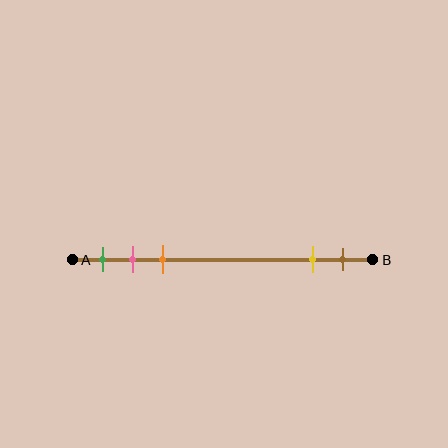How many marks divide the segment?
There are 5 marks dividing the segment.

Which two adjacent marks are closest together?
The pink and orange marks are the closest adjacent pair.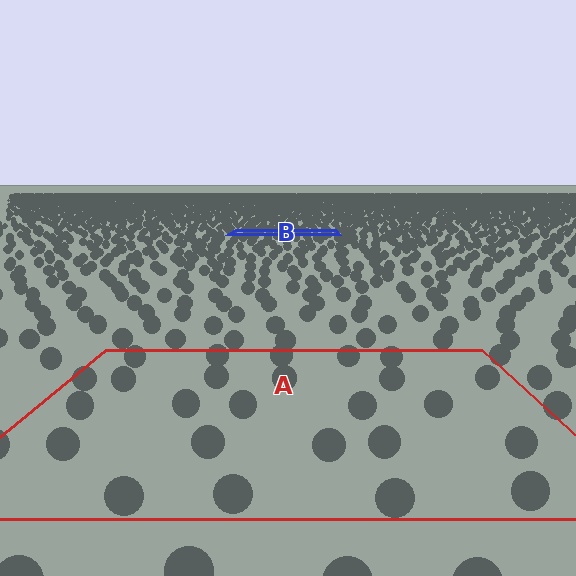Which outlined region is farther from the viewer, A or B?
Region B is farther from the viewer — the texture elements inside it appear smaller and more densely packed.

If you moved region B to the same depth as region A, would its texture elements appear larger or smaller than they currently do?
They would appear larger. At a closer depth, the same texture elements are projected at a bigger on-screen size.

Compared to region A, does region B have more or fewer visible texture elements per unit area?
Region B has more texture elements per unit area — they are packed more densely because it is farther away.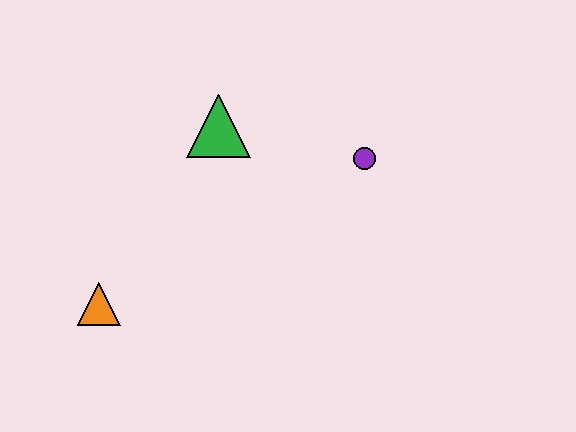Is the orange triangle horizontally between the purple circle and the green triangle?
No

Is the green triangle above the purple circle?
Yes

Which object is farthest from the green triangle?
The orange triangle is farthest from the green triangle.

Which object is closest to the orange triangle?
The green triangle is closest to the orange triangle.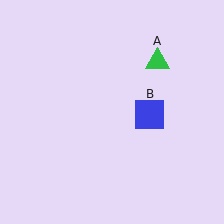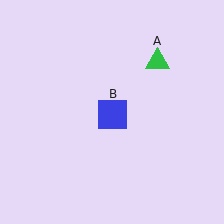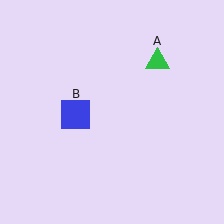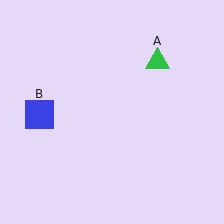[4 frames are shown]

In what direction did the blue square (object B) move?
The blue square (object B) moved left.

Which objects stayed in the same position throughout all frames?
Green triangle (object A) remained stationary.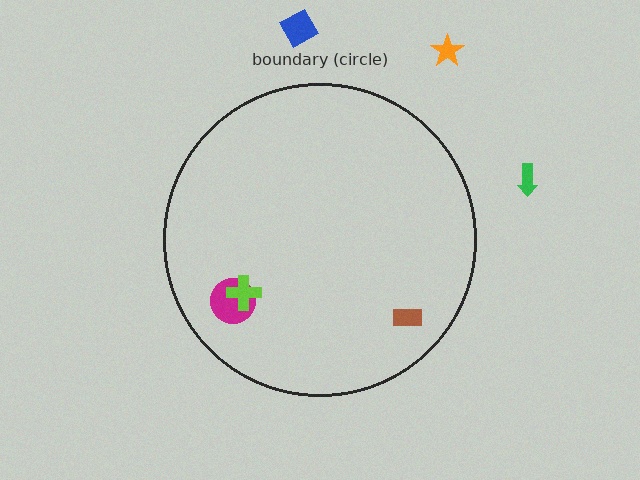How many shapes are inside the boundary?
3 inside, 3 outside.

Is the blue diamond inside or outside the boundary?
Outside.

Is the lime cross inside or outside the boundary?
Inside.